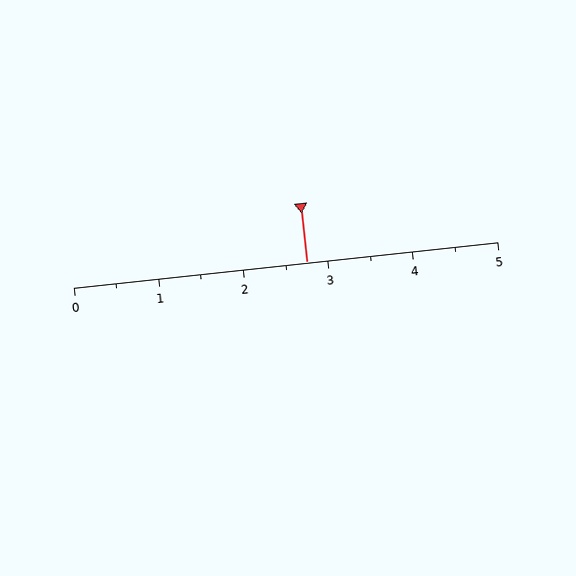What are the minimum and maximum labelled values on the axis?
The axis runs from 0 to 5.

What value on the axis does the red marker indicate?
The marker indicates approximately 2.8.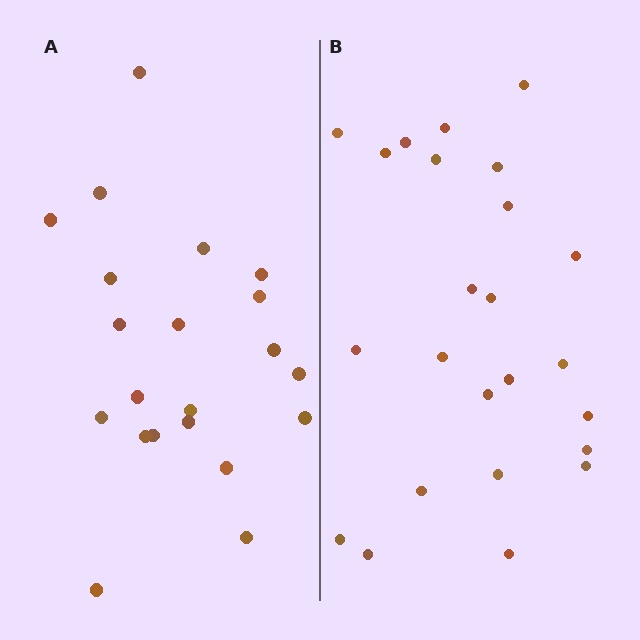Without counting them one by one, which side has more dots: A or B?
Region B (the right region) has more dots.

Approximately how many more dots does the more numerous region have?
Region B has just a few more — roughly 2 or 3 more dots than region A.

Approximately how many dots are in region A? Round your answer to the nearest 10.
About 20 dots. (The exact count is 21, which rounds to 20.)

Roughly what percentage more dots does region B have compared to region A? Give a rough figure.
About 15% more.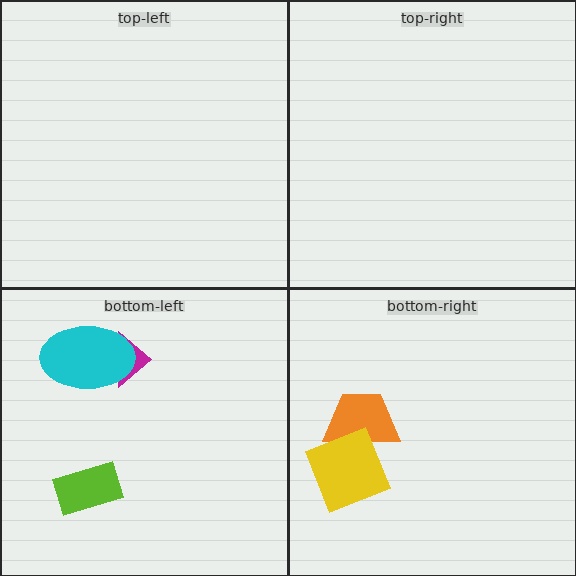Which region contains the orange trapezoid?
The bottom-right region.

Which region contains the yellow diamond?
The bottom-right region.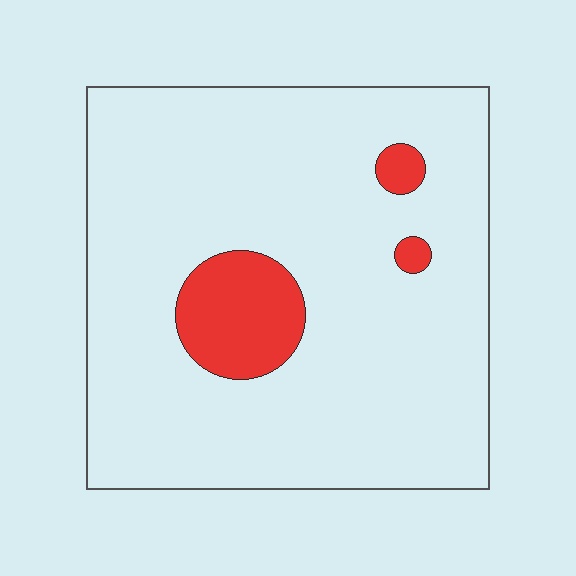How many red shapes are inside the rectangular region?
3.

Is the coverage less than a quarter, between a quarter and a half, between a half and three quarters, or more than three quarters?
Less than a quarter.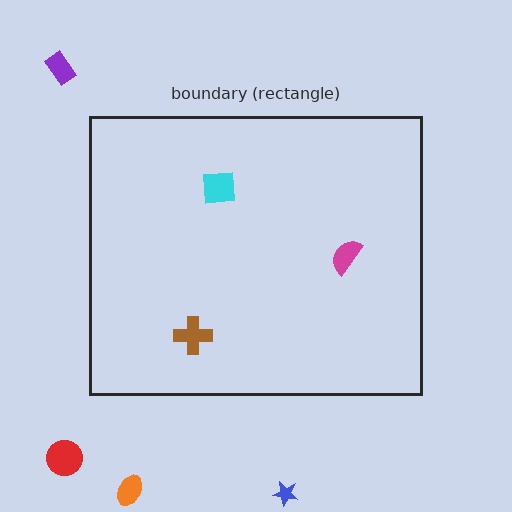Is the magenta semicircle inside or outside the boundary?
Inside.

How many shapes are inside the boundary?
3 inside, 4 outside.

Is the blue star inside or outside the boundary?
Outside.